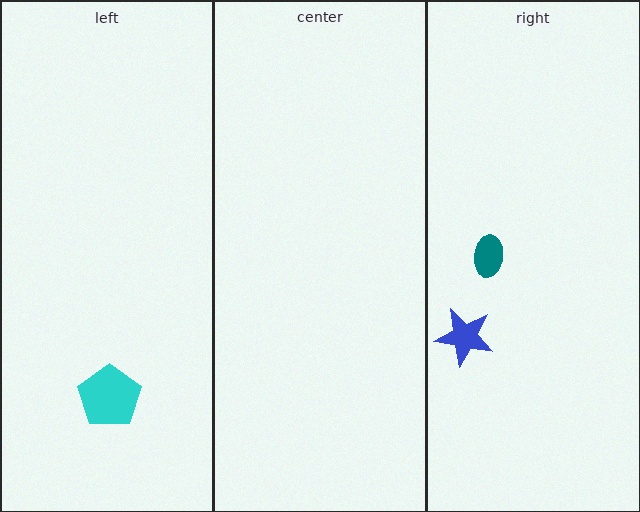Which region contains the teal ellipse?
The right region.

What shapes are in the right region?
The blue star, the teal ellipse.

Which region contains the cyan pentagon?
The left region.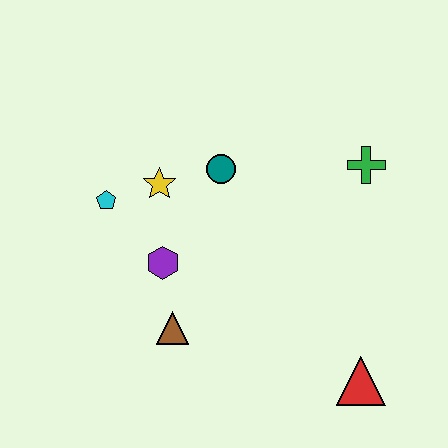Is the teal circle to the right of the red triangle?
No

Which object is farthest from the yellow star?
The red triangle is farthest from the yellow star.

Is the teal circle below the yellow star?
No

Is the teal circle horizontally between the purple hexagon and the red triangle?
Yes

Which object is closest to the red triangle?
The brown triangle is closest to the red triangle.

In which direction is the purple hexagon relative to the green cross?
The purple hexagon is to the left of the green cross.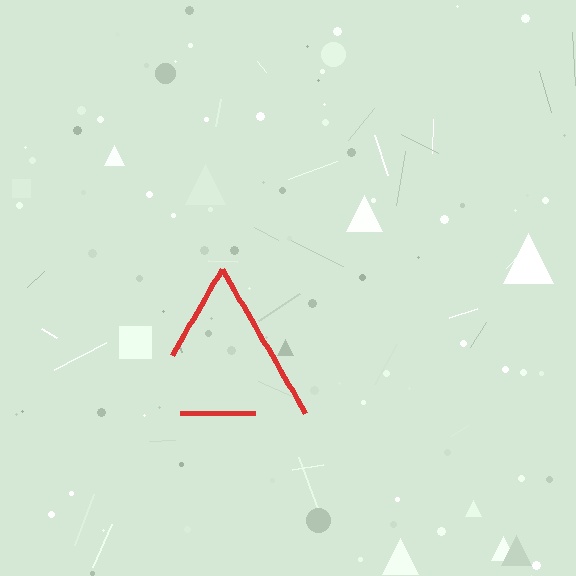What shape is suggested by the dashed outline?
The dashed outline suggests a triangle.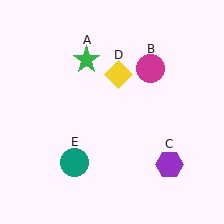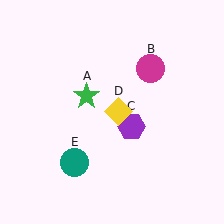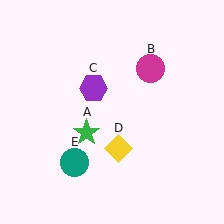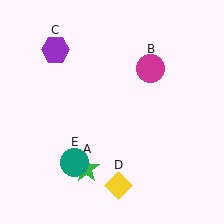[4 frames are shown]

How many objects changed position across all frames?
3 objects changed position: green star (object A), purple hexagon (object C), yellow diamond (object D).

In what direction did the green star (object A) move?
The green star (object A) moved down.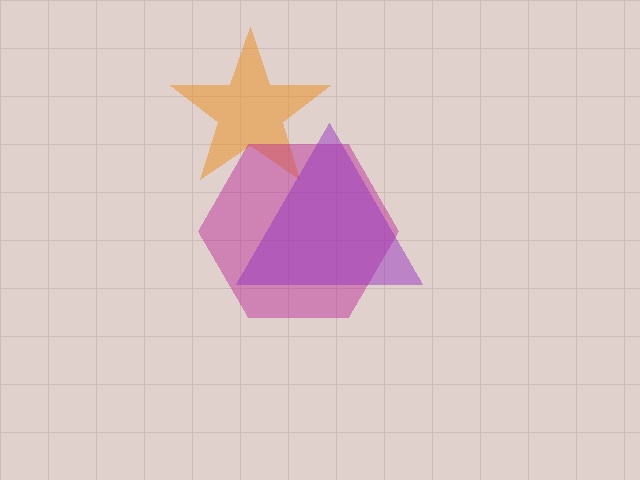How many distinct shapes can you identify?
There are 3 distinct shapes: an orange star, a magenta hexagon, a purple triangle.